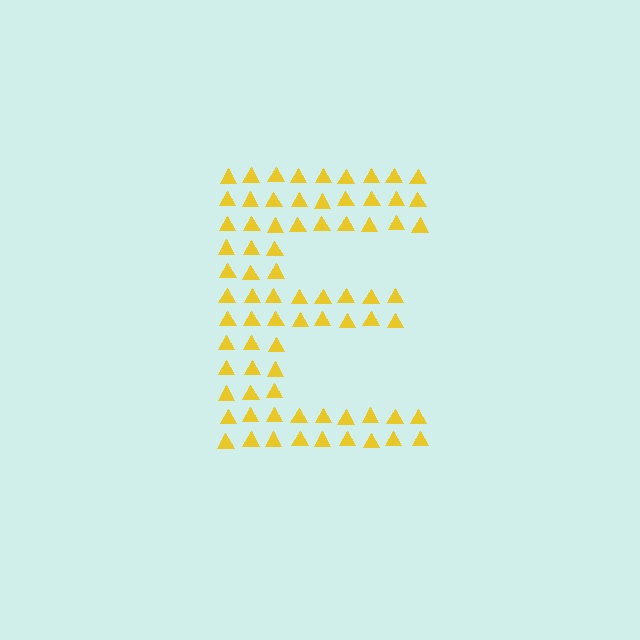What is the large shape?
The large shape is the letter E.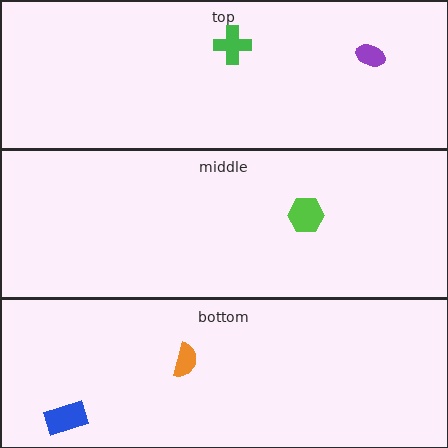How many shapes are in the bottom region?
2.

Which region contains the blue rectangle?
The bottom region.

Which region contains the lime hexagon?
The middle region.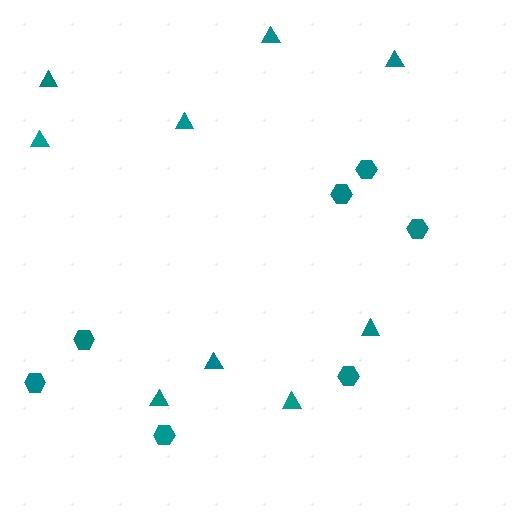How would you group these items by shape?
There are 2 groups: one group of triangles (9) and one group of hexagons (7).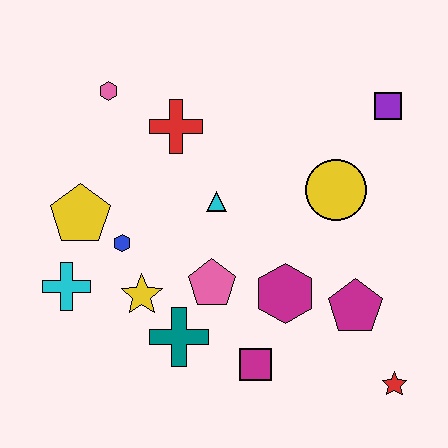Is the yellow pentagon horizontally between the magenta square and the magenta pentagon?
No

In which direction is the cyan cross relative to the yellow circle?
The cyan cross is to the left of the yellow circle.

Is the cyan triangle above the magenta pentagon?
Yes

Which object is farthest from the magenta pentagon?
The pink hexagon is farthest from the magenta pentagon.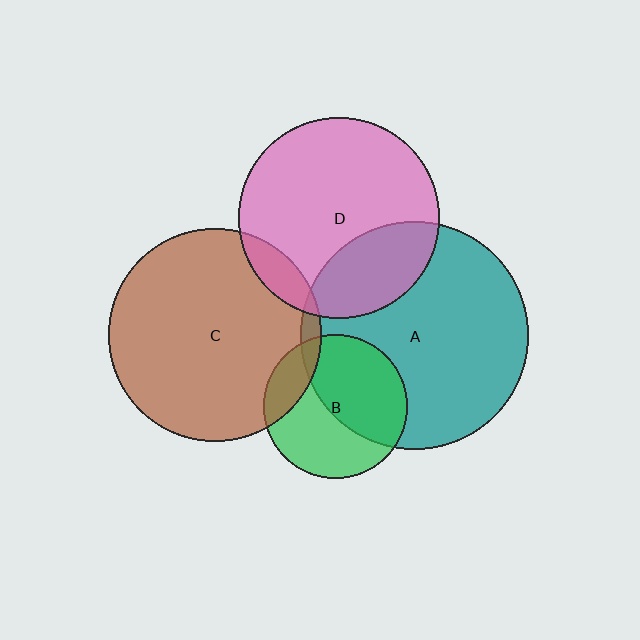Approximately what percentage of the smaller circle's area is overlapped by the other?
Approximately 10%.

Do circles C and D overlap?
Yes.